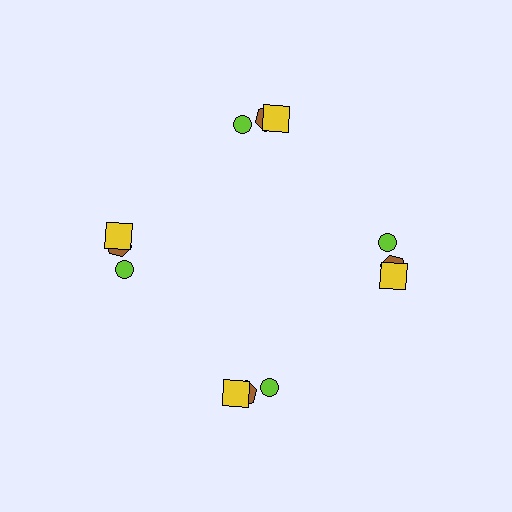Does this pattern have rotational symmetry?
Yes, this pattern has 4-fold rotational symmetry. It looks the same after rotating 90 degrees around the center.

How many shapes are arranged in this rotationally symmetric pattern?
There are 12 shapes, arranged in 4 groups of 3.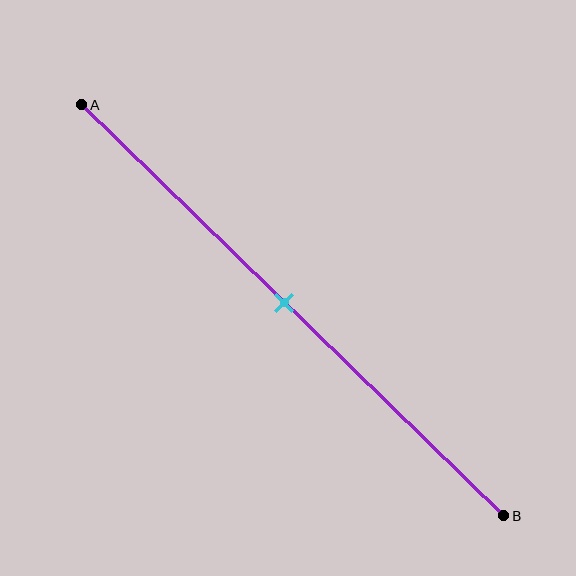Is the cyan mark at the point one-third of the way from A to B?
No, the mark is at about 50% from A, not at the 33% one-third point.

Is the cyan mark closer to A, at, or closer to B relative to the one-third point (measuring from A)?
The cyan mark is closer to point B than the one-third point of segment AB.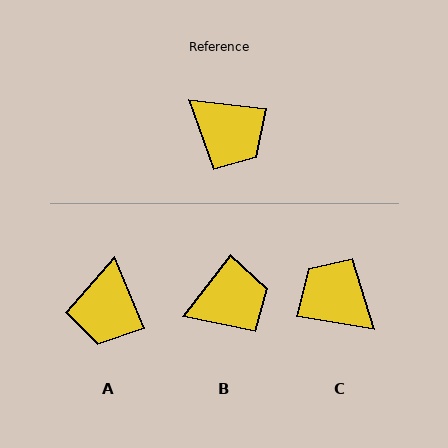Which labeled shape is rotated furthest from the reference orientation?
C, about 177 degrees away.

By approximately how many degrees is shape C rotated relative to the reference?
Approximately 177 degrees counter-clockwise.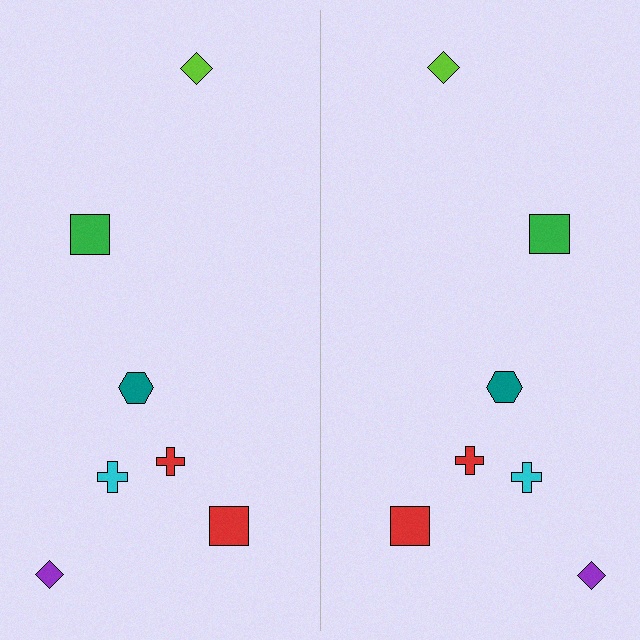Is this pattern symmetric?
Yes, this pattern has bilateral (reflection) symmetry.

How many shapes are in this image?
There are 14 shapes in this image.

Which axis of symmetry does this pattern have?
The pattern has a vertical axis of symmetry running through the center of the image.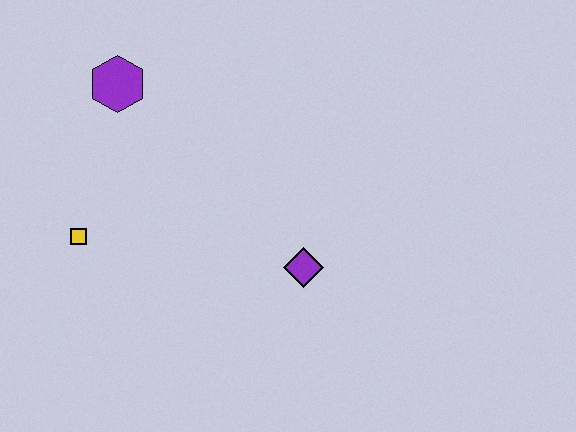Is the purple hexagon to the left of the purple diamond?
Yes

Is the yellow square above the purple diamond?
Yes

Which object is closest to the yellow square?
The purple hexagon is closest to the yellow square.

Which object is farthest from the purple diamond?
The purple hexagon is farthest from the purple diamond.